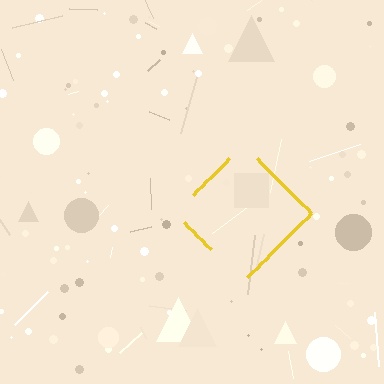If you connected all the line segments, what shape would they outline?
They would outline a diamond.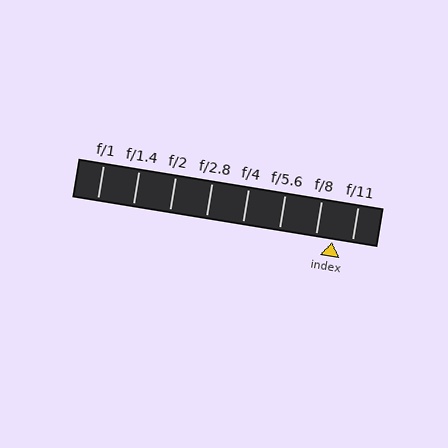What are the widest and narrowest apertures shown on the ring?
The widest aperture shown is f/1 and the narrowest is f/11.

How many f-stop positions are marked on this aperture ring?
There are 8 f-stop positions marked.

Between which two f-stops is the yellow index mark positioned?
The index mark is between f/8 and f/11.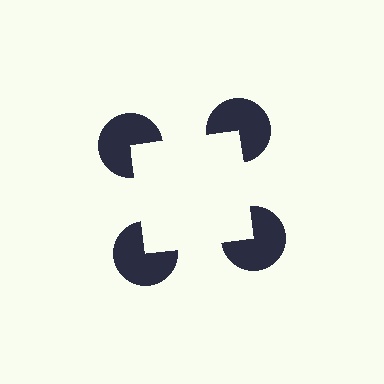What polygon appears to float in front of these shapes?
An illusory square — its edges are inferred from the aligned wedge cuts in the pac-man discs, not physically drawn.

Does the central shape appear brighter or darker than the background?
It typically appears slightly brighter than the background, even though no actual brightness change is drawn.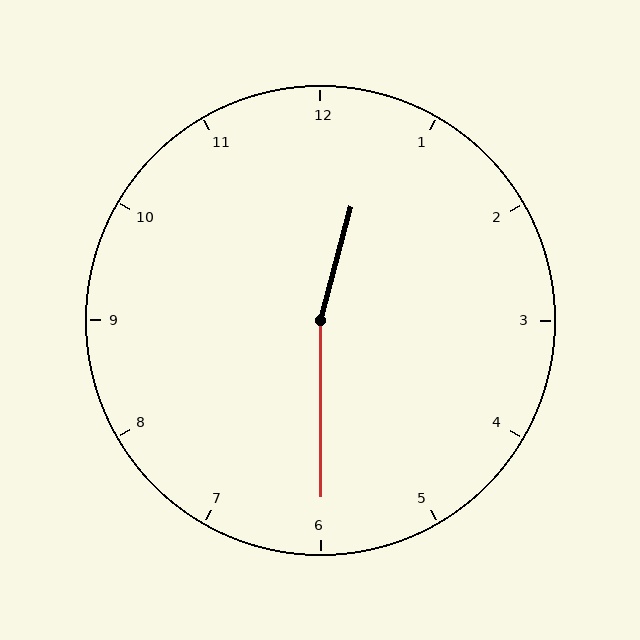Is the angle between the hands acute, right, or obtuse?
It is obtuse.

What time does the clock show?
12:30.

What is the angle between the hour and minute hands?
Approximately 165 degrees.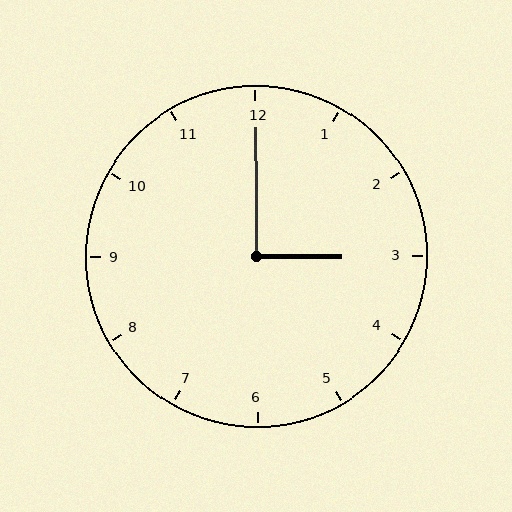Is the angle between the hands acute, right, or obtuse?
It is right.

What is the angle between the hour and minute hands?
Approximately 90 degrees.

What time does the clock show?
3:00.